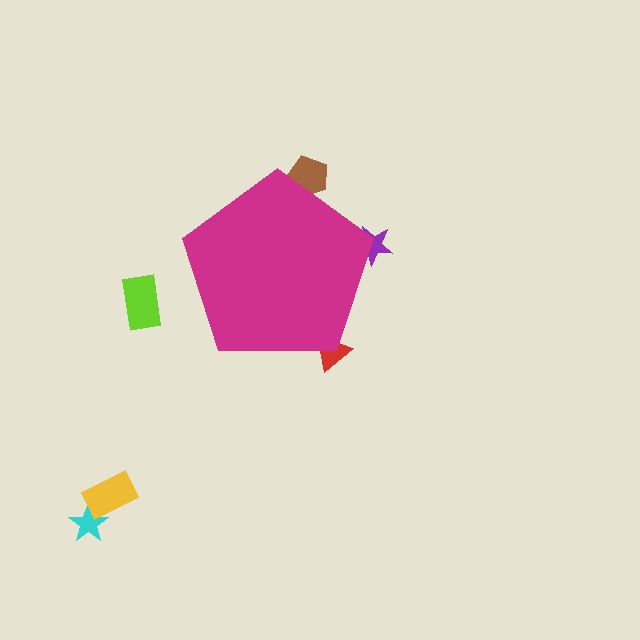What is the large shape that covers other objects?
A magenta pentagon.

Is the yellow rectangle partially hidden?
No, the yellow rectangle is fully visible.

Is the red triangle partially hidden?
Yes, the red triangle is partially hidden behind the magenta pentagon.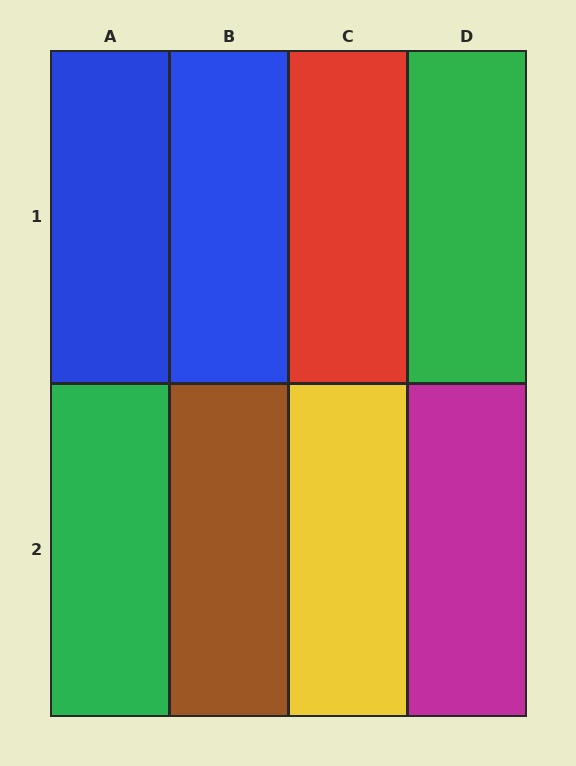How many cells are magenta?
1 cell is magenta.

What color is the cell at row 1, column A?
Blue.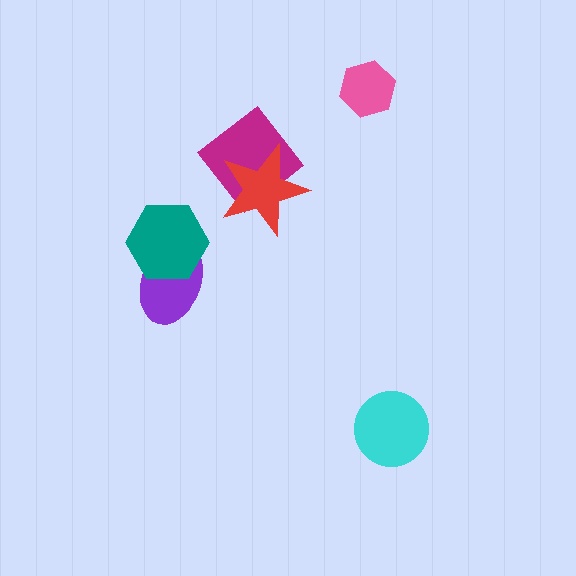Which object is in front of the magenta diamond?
The red star is in front of the magenta diamond.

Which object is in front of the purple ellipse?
The teal hexagon is in front of the purple ellipse.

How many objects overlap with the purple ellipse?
1 object overlaps with the purple ellipse.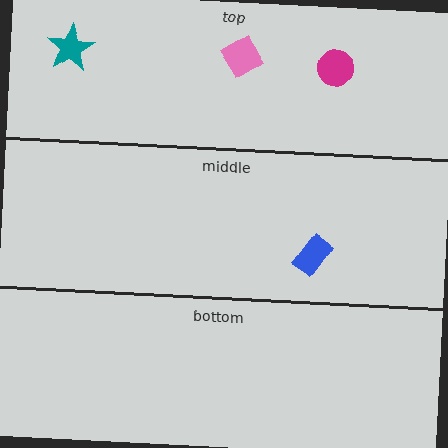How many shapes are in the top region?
3.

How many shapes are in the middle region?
1.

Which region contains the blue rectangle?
The middle region.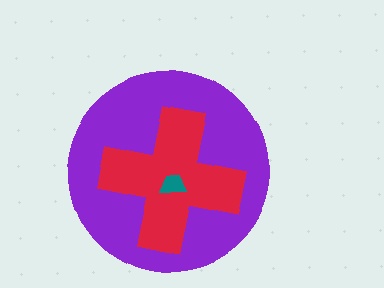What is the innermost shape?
The teal trapezoid.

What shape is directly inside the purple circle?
The red cross.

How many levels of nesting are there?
3.